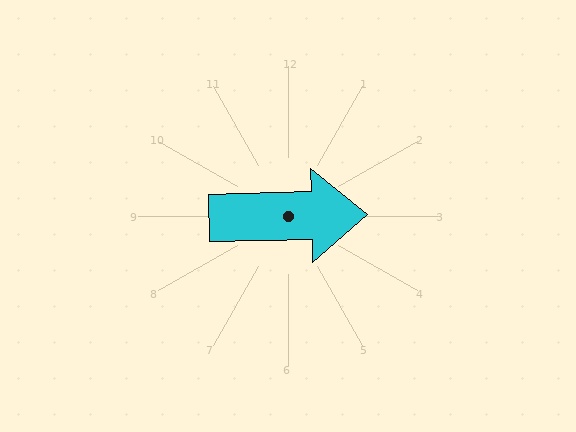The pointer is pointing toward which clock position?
Roughly 3 o'clock.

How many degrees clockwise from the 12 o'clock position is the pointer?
Approximately 89 degrees.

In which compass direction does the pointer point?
East.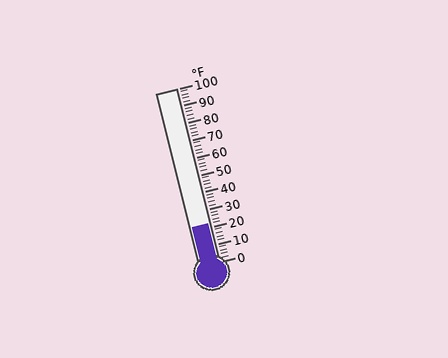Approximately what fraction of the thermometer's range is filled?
The thermometer is filled to approximately 20% of its range.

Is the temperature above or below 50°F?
The temperature is below 50°F.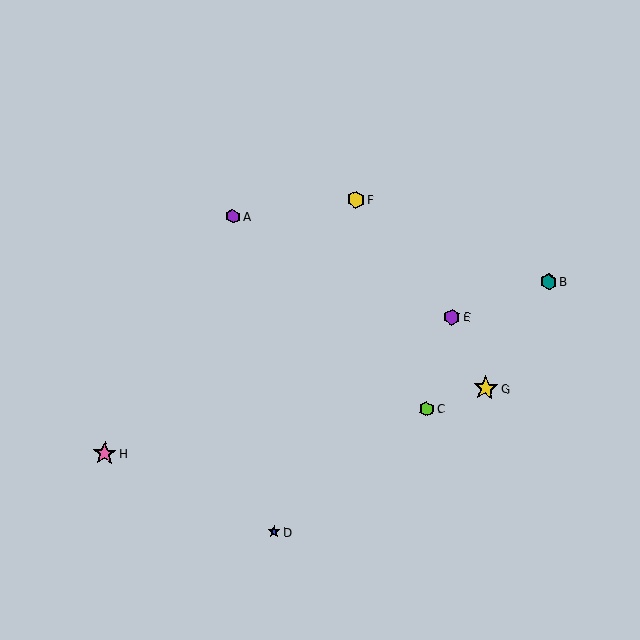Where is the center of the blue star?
The center of the blue star is at (274, 532).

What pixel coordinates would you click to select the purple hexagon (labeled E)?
Click at (452, 317) to select the purple hexagon E.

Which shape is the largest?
The yellow star (labeled G) is the largest.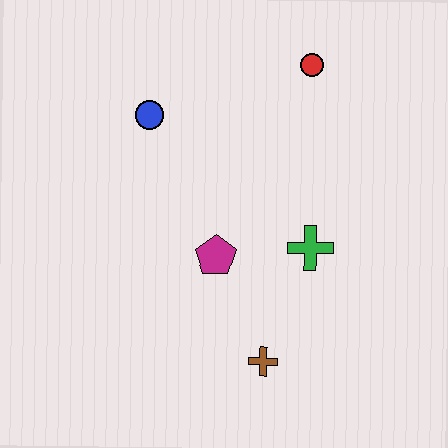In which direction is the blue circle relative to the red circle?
The blue circle is to the left of the red circle.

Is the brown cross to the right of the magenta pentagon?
Yes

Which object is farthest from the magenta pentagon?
The red circle is farthest from the magenta pentagon.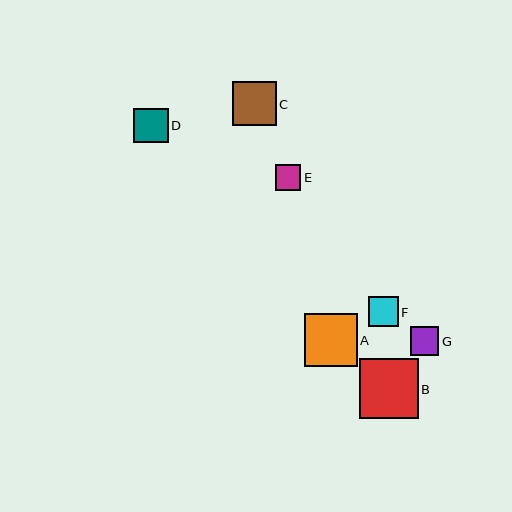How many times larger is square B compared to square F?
Square B is approximately 2.0 times the size of square F.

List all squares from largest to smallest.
From largest to smallest: B, A, C, D, F, G, E.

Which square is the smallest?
Square E is the smallest with a size of approximately 25 pixels.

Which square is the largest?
Square B is the largest with a size of approximately 59 pixels.